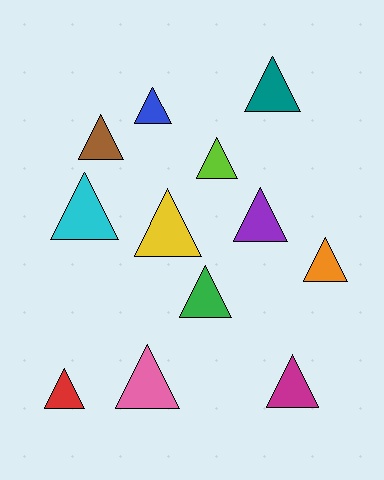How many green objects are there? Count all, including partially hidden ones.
There is 1 green object.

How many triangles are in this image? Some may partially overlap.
There are 12 triangles.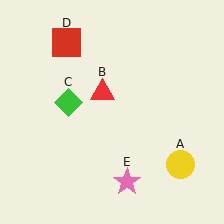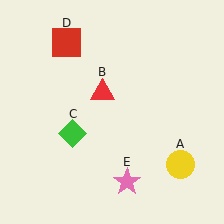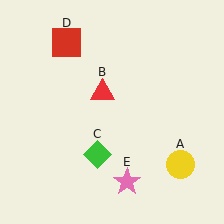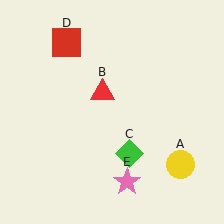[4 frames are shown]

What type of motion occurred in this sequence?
The green diamond (object C) rotated counterclockwise around the center of the scene.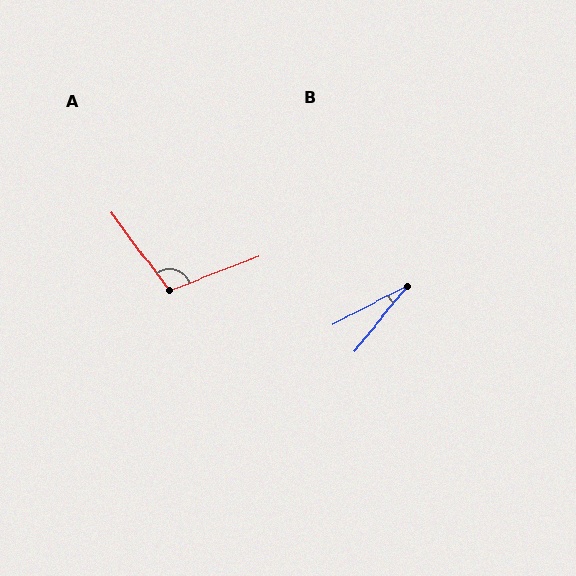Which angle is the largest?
A, at approximately 106 degrees.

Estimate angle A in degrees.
Approximately 106 degrees.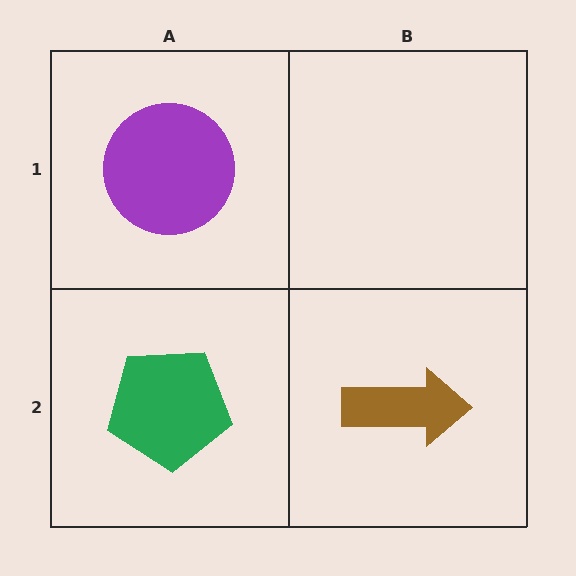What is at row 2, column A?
A green pentagon.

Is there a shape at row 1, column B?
No, that cell is empty.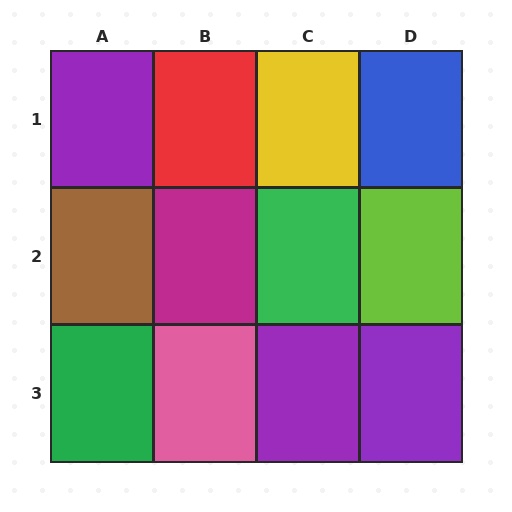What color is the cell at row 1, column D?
Blue.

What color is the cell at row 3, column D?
Purple.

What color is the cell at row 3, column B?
Pink.